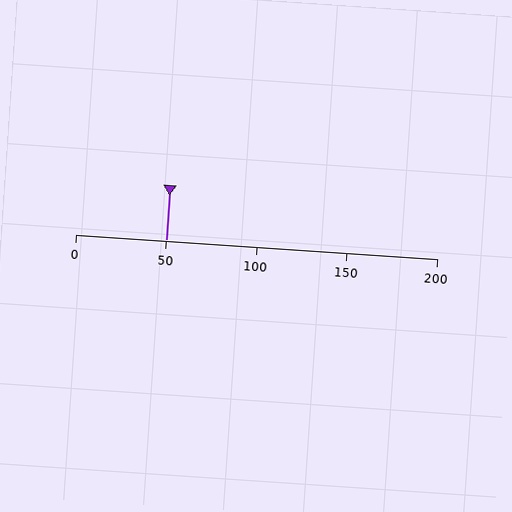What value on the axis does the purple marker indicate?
The marker indicates approximately 50.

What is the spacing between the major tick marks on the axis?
The major ticks are spaced 50 apart.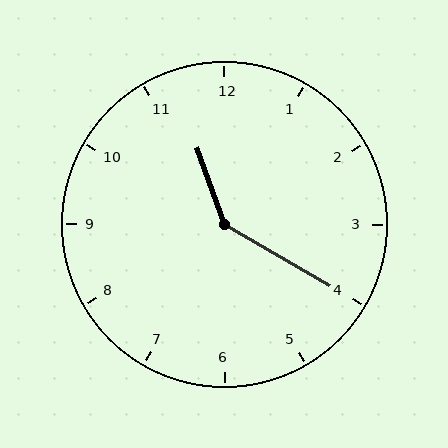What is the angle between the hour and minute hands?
Approximately 140 degrees.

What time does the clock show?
11:20.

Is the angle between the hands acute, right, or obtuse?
It is obtuse.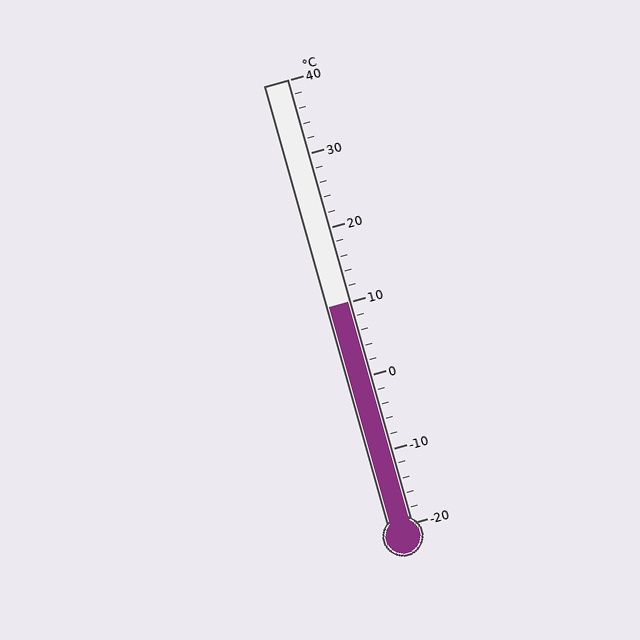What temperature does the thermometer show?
The thermometer shows approximately 10°C.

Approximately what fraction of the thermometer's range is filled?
The thermometer is filled to approximately 50% of its range.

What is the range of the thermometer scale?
The thermometer scale ranges from -20°C to 40°C.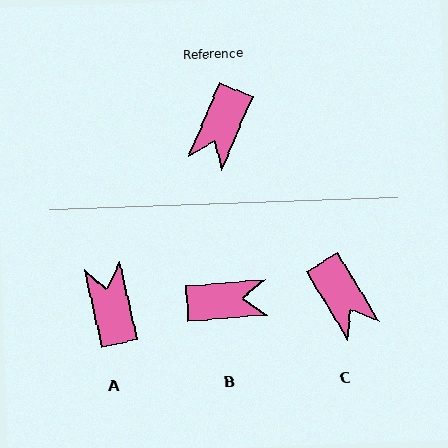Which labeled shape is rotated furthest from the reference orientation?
A, about 145 degrees away.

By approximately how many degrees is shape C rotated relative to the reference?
Approximately 53 degrees counter-clockwise.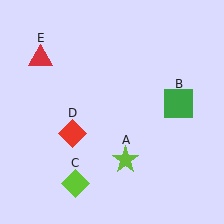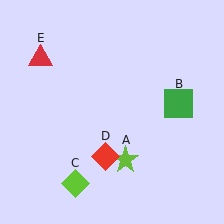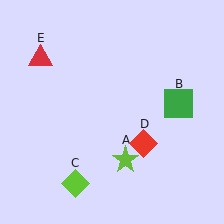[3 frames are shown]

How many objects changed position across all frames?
1 object changed position: red diamond (object D).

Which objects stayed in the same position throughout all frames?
Lime star (object A) and green square (object B) and lime diamond (object C) and red triangle (object E) remained stationary.